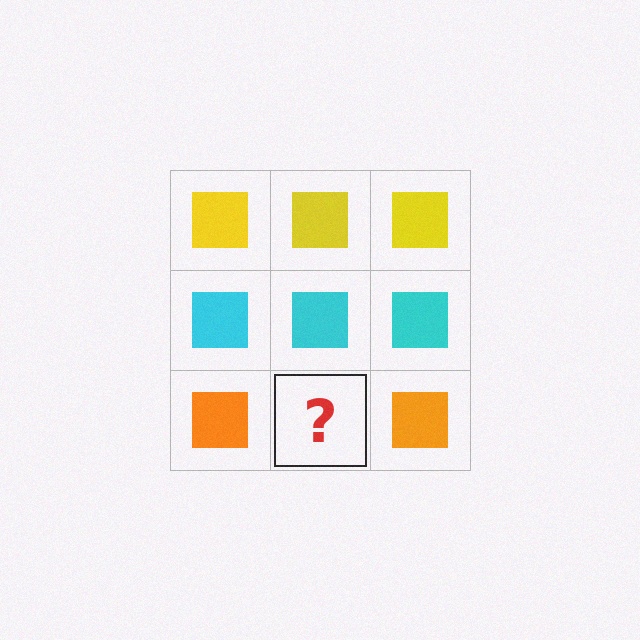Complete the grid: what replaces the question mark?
The question mark should be replaced with an orange square.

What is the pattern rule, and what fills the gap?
The rule is that each row has a consistent color. The gap should be filled with an orange square.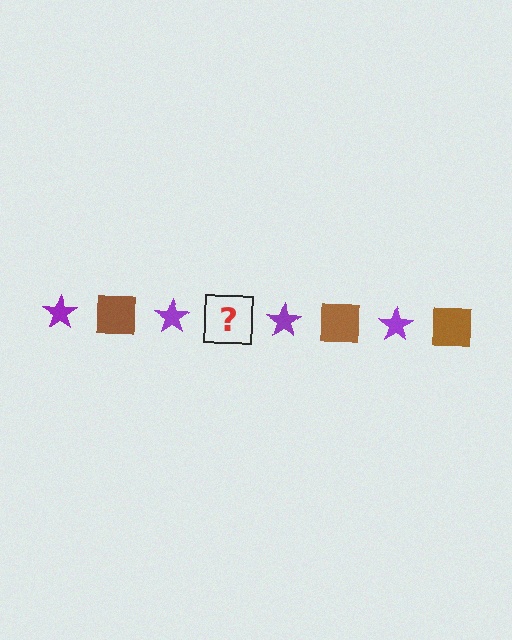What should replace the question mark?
The question mark should be replaced with a brown square.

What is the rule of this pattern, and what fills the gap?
The rule is that the pattern alternates between purple star and brown square. The gap should be filled with a brown square.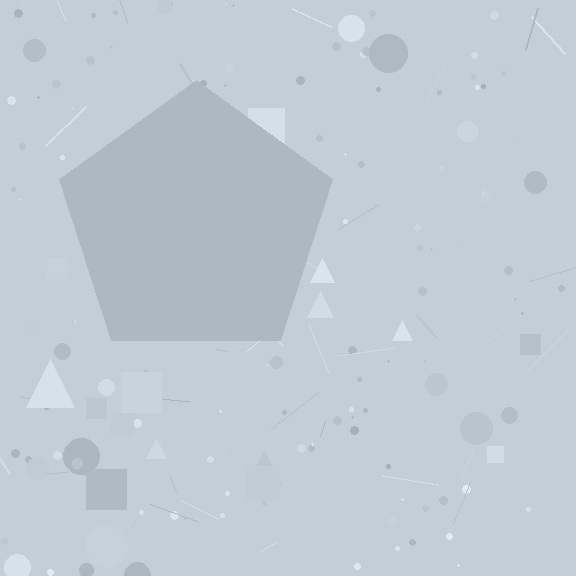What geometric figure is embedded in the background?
A pentagon is embedded in the background.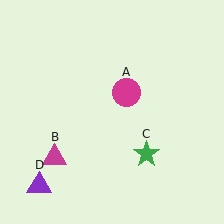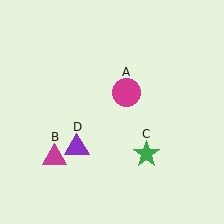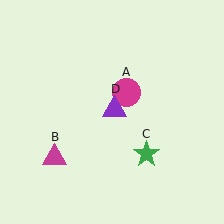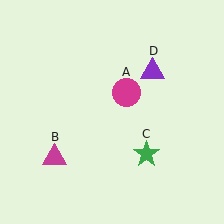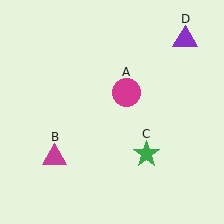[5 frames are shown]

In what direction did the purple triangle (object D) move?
The purple triangle (object D) moved up and to the right.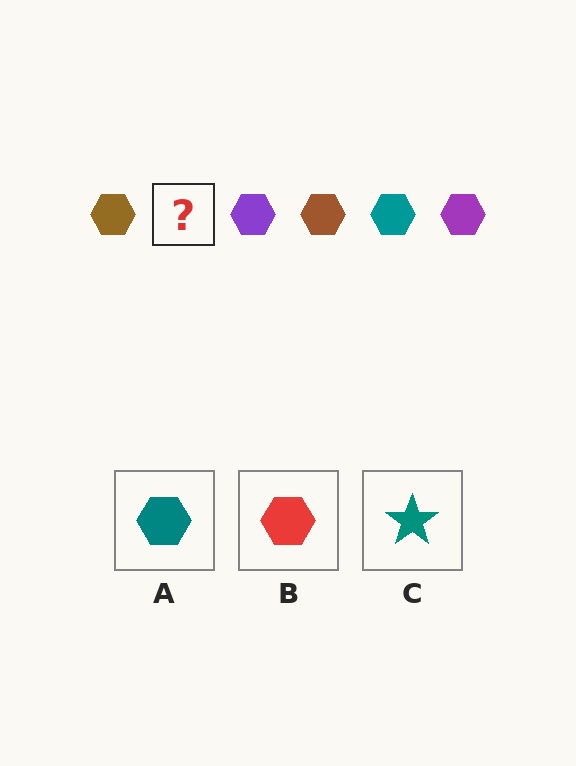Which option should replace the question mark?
Option A.